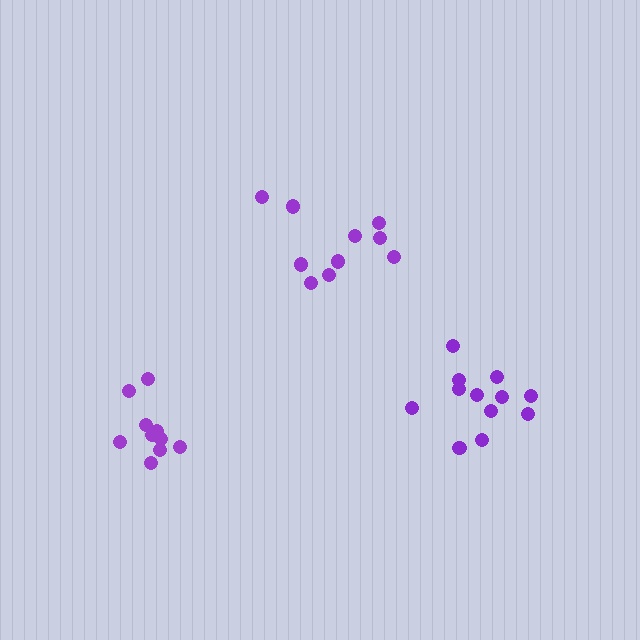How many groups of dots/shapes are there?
There are 3 groups.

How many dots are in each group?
Group 1: 10 dots, Group 2: 10 dots, Group 3: 12 dots (32 total).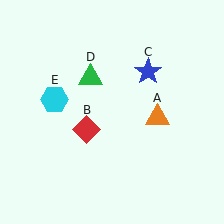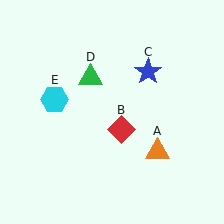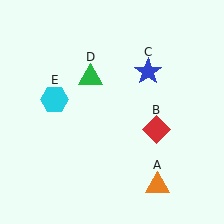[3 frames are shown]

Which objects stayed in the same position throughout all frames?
Blue star (object C) and green triangle (object D) and cyan hexagon (object E) remained stationary.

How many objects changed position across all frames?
2 objects changed position: orange triangle (object A), red diamond (object B).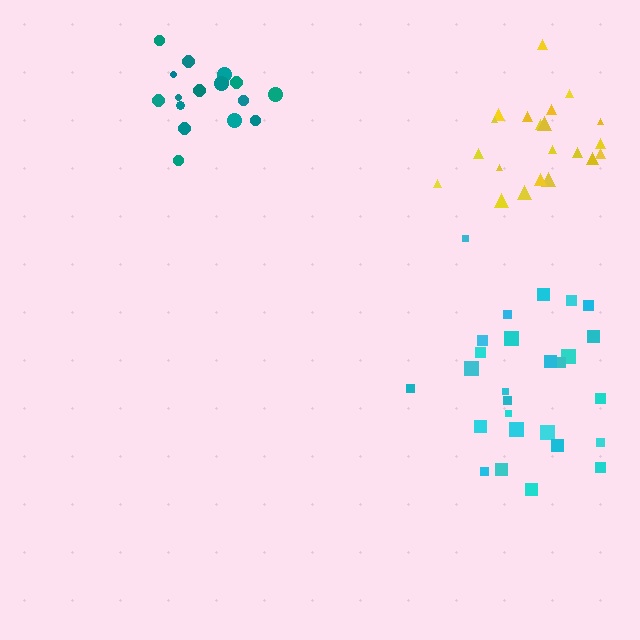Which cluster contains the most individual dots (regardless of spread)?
Cyan (28).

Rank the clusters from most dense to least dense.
teal, yellow, cyan.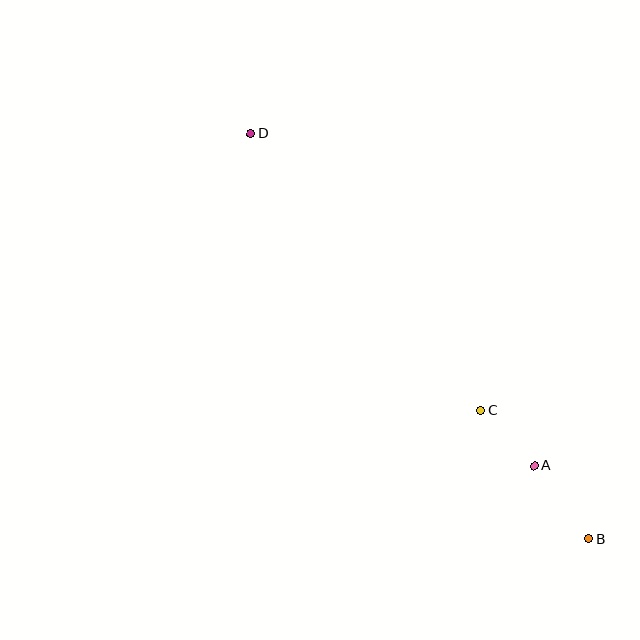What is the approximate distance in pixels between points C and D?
The distance between C and D is approximately 360 pixels.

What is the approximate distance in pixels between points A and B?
The distance between A and B is approximately 91 pixels.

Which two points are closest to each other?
Points A and C are closest to each other.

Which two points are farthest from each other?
Points B and D are farthest from each other.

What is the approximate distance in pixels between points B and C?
The distance between B and C is approximately 168 pixels.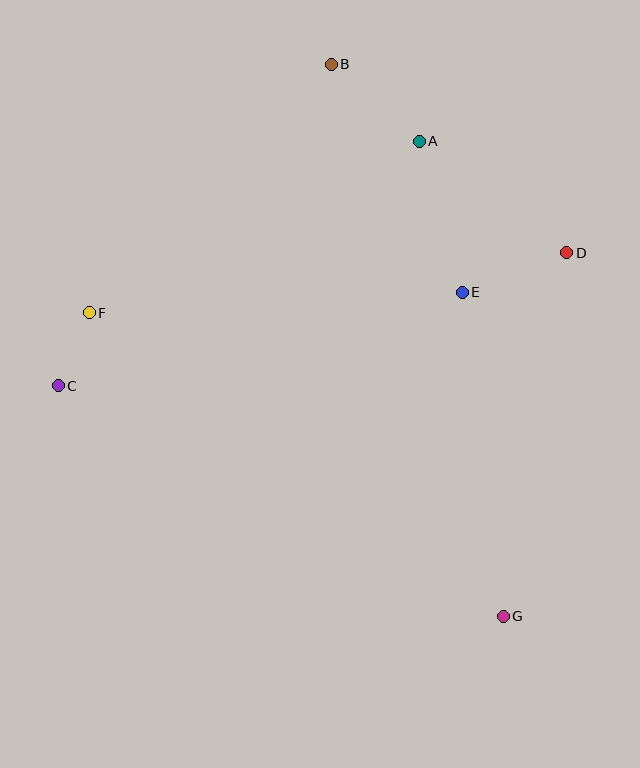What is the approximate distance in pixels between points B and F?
The distance between B and F is approximately 347 pixels.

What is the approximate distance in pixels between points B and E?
The distance between B and E is approximately 263 pixels.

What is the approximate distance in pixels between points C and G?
The distance between C and G is approximately 501 pixels.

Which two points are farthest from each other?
Points B and G are farthest from each other.